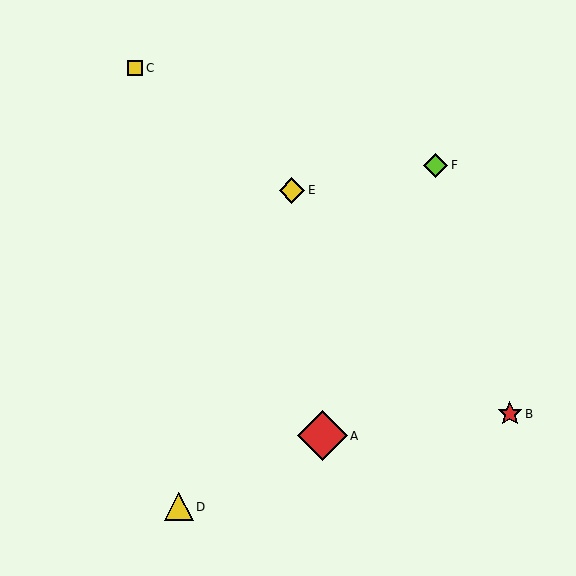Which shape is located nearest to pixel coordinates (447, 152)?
The lime diamond (labeled F) at (436, 165) is nearest to that location.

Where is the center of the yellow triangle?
The center of the yellow triangle is at (179, 507).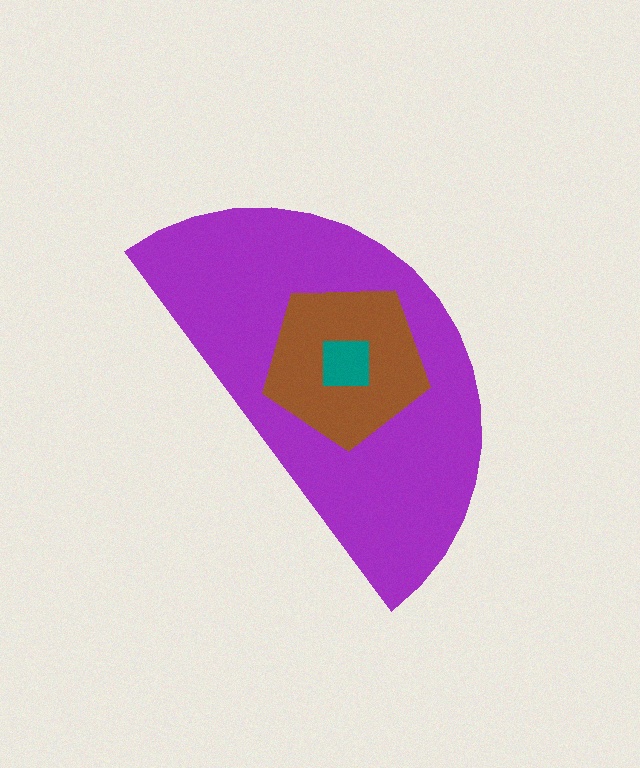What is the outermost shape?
The purple semicircle.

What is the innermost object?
The teal square.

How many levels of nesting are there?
3.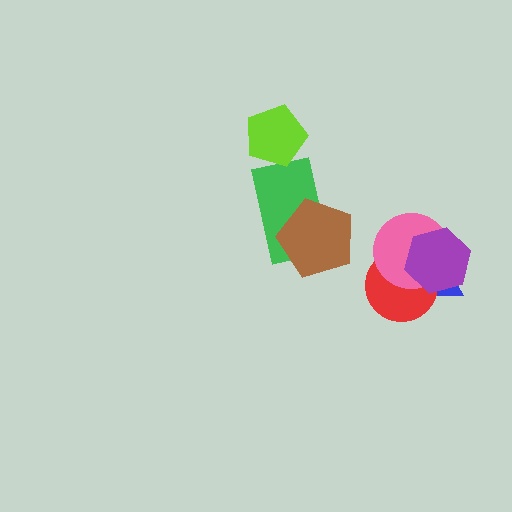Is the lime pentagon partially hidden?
No, no other shape covers it.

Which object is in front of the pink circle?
The purple hexagon is in front of the pink circle.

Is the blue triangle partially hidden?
Yes, it is partially covered by another shape.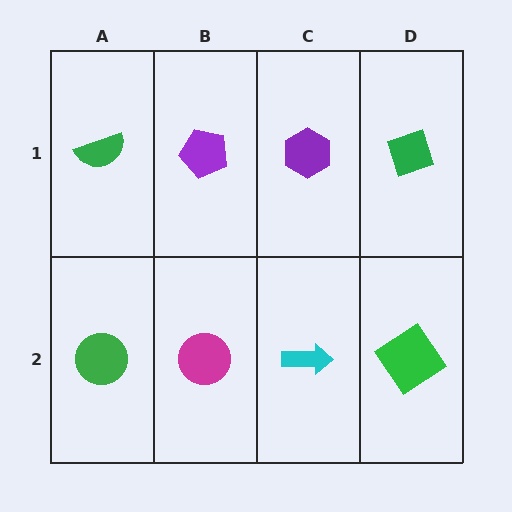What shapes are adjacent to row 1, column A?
A green circle (row 2, column A), a purple pentagon (row 1, column B).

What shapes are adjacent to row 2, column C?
A purple hexagon (row 1, column C), a magenta circle (row 2, column B), a green diamond (row 2, column D).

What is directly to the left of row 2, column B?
A green circle.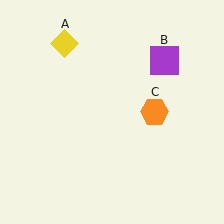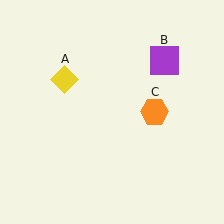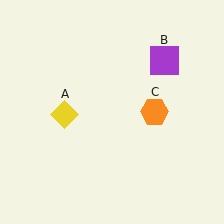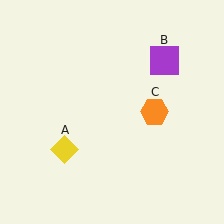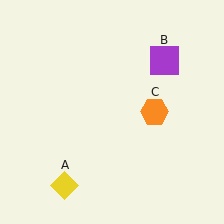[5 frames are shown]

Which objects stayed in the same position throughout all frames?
Purple square (object B) and orange hexagon (object C) remained stationary.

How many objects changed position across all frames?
1 object changed position: yellow diamond (object A).